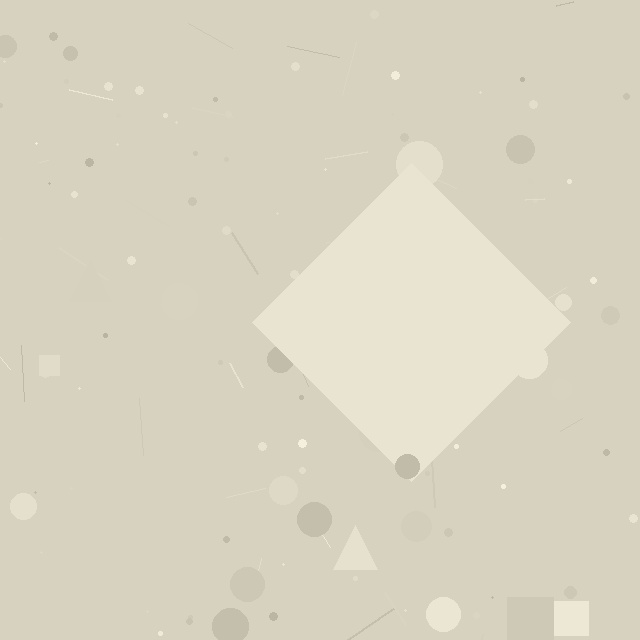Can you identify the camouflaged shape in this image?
The camouflaged shape is a diamond.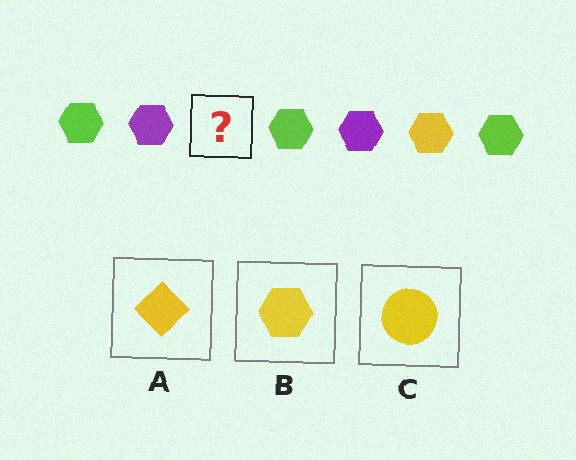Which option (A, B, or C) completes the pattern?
B.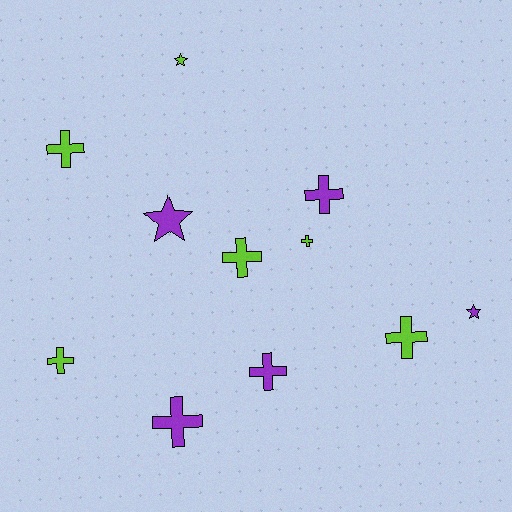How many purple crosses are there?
There are 3 purple crosses.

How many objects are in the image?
There are 11 objects.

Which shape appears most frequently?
Cross, with 8 objects.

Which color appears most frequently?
Lime, with 6 objects.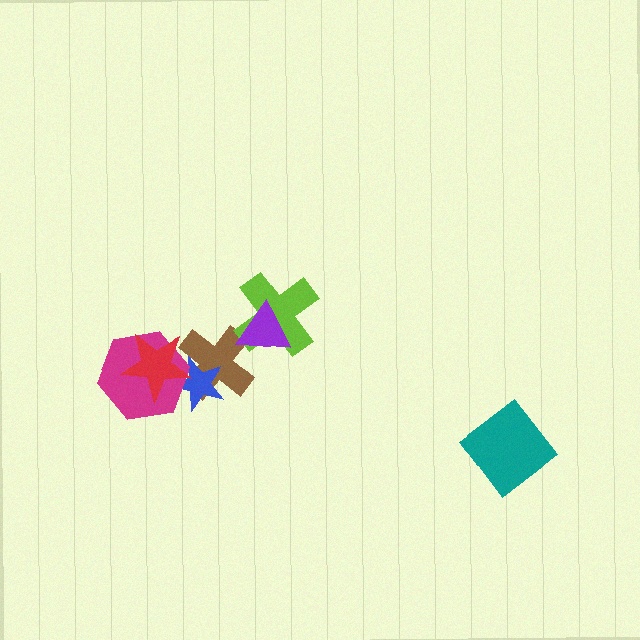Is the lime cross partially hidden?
Yes, it is partially covered by another shape.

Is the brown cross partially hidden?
Yes, it is partially covered by another shape.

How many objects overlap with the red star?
3 objects overlap with the red star.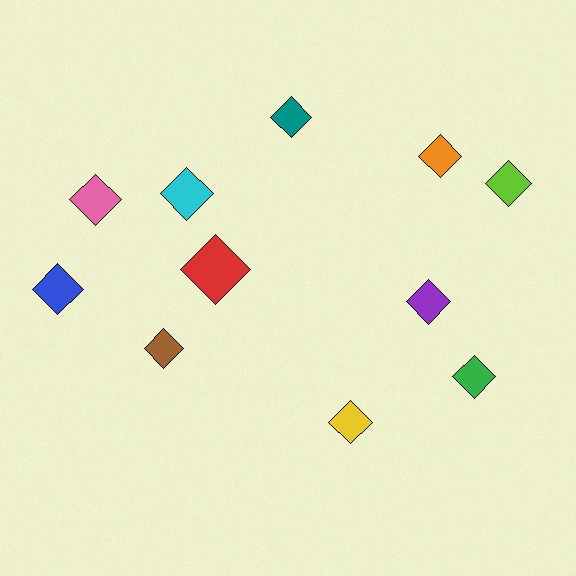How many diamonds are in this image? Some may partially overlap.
There are 11 diamonds.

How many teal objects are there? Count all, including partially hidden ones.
There is 1 teal object.